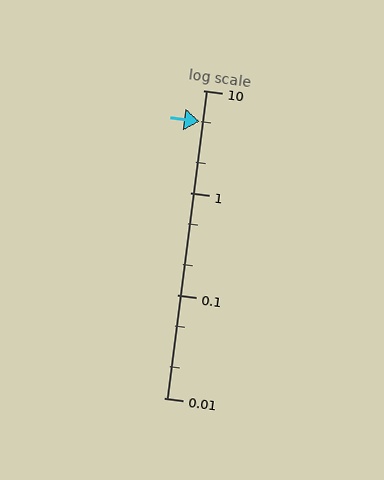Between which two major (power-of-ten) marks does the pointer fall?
The pointer is between 1 and 10.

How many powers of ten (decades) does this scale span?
The scale spans 3 decades, from 0.01 to 10.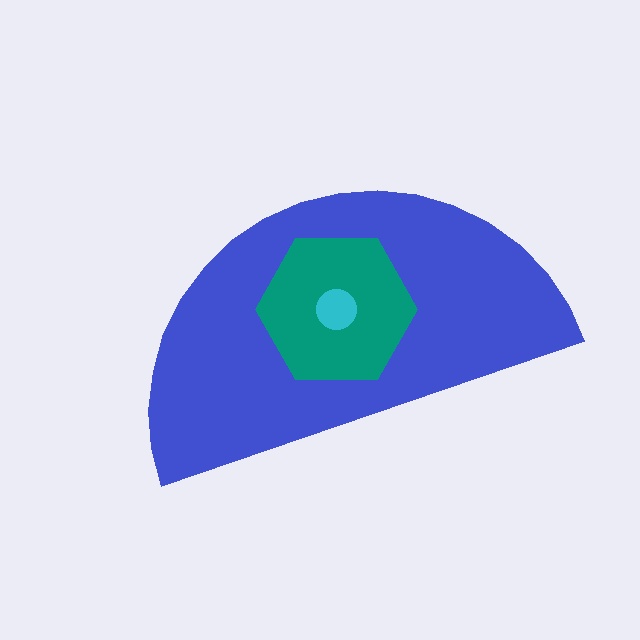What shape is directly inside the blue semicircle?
The teal hexagon.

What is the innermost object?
The cyan circle.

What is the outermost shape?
The blue semicircle.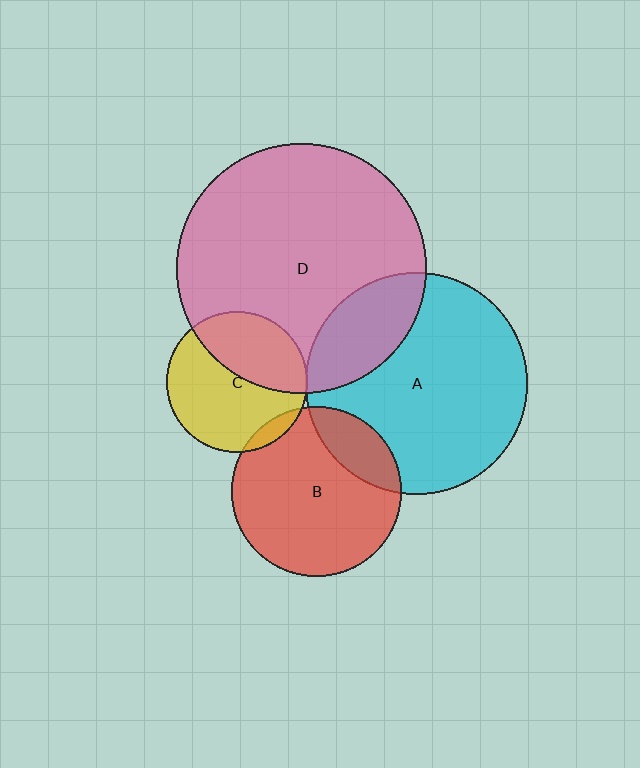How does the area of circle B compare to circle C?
Approximately 1.4 times.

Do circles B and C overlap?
Yes.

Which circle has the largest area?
Circle D (pink).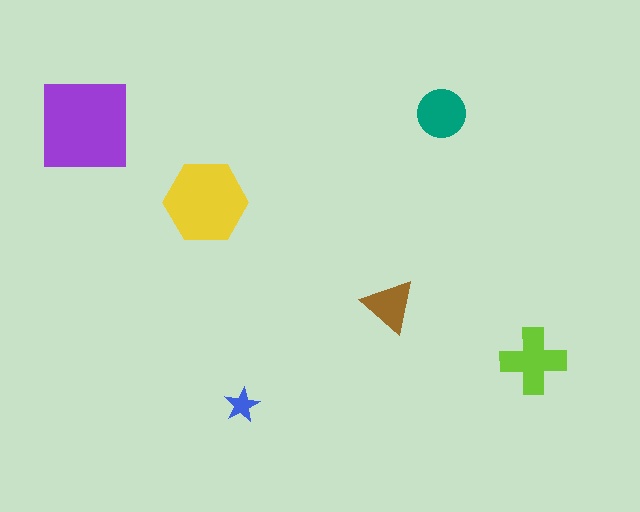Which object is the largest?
The purple square.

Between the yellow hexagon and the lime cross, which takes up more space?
The yellow hexagon.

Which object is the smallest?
The blue star.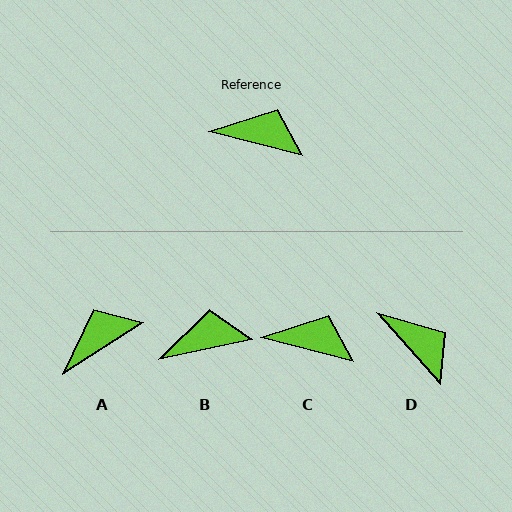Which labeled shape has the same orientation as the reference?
C.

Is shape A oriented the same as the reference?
No, it is off by about 47 degrees.